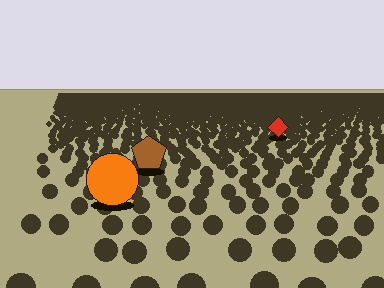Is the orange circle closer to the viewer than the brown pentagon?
Yes. The orange circle is closer — you can tell from the texture gradient: the ground texture is coarser near it.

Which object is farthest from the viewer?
The red diamond is farthest from the viewer. It appears smaller and the ground texture around it is denser.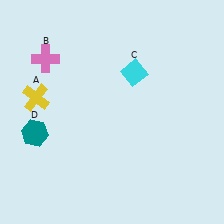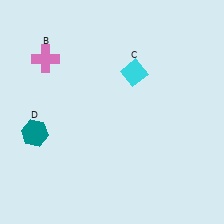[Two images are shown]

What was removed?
The yellow cross (A) was removed in Image 2.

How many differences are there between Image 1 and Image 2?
There is 1 difference between the two images.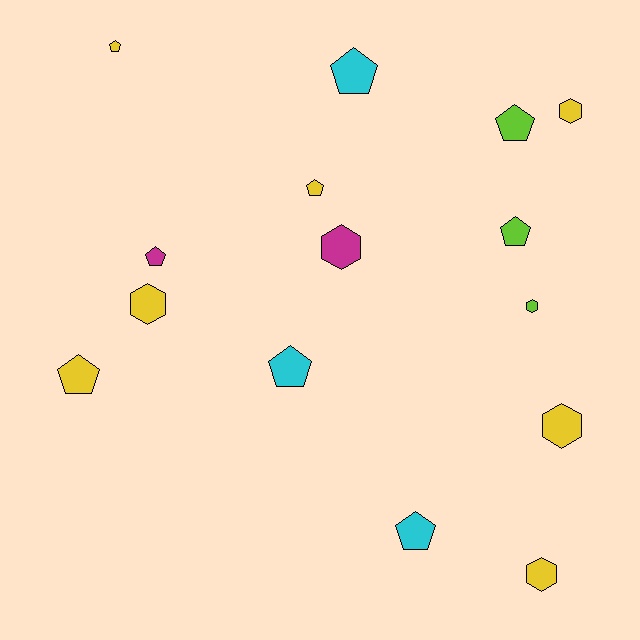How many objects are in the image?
There are 15 objects.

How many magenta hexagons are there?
There is 1 magenta hexagon.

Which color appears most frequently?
Yellow, with 7 objects.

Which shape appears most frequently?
Pentagon, with 9 objects.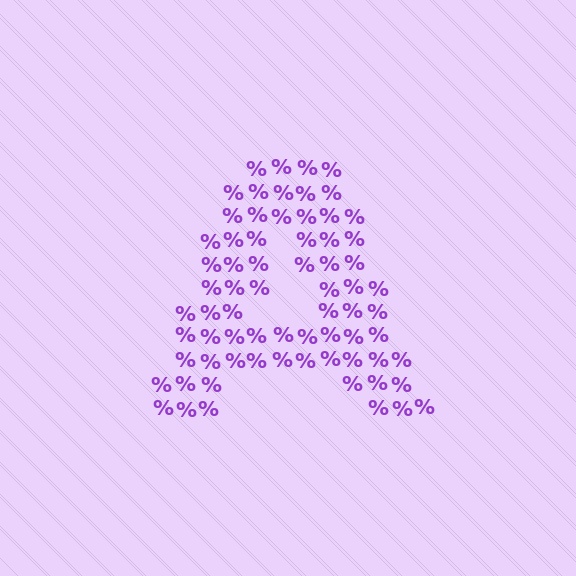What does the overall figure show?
The overall figure shows the letter A.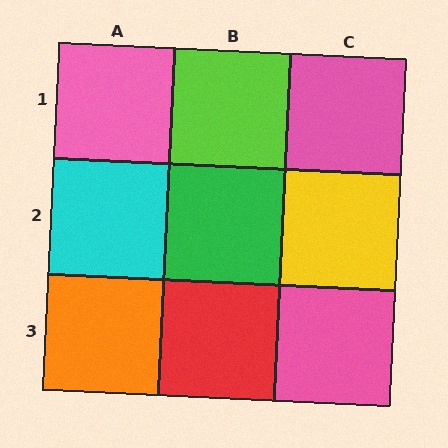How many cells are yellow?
1 cell is yellow.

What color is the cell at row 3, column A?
Orange.